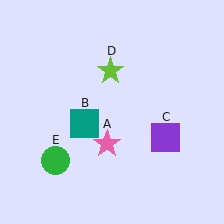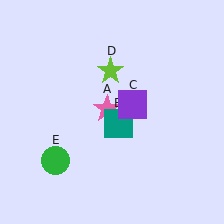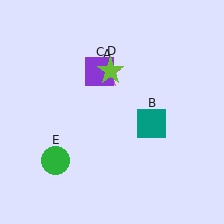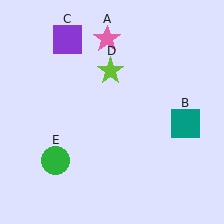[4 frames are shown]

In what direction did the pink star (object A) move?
The pink star (object A) moved up.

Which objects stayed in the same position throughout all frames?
Lime star (object D) and green circle (object E) remained stationary.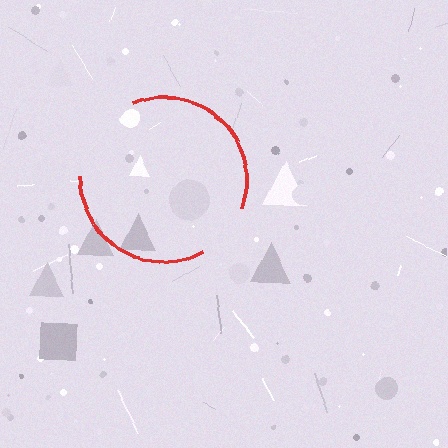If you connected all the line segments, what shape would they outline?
They would outline a circle.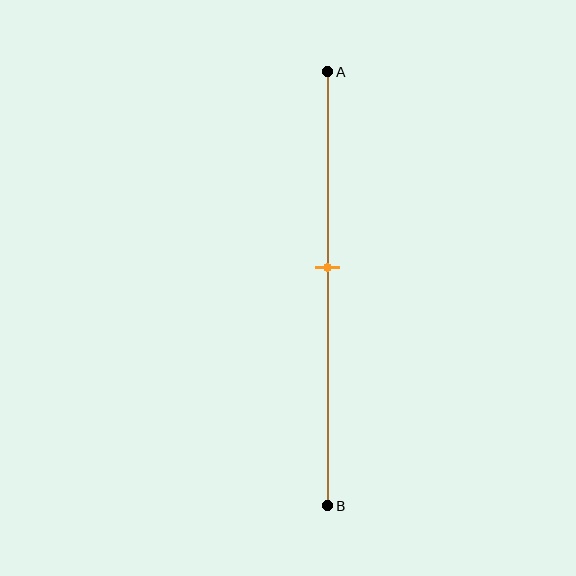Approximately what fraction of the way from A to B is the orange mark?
The orange mark is approximately 45% of the way from A to B.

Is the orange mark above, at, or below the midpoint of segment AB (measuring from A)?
The orange mark is above the midpoint of segment AB.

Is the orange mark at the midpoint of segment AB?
No, the mark is at about 45% from A, not at the 50% midpoint.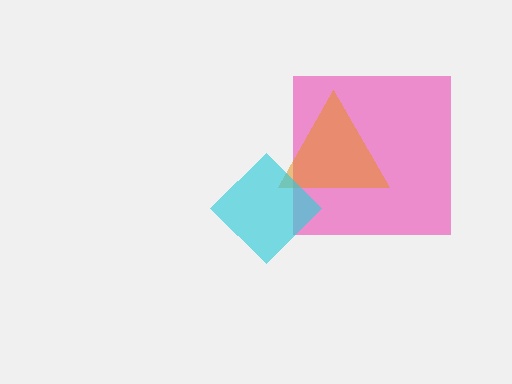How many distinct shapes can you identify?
There are 3 distinct shapes: a pink square, an orange triangle, a cyan diamond.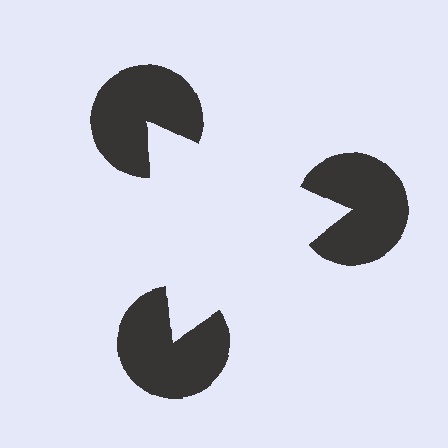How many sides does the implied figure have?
3 sides.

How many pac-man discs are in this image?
There are 3 — one at each vertex of the illusory triangle.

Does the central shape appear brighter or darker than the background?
It typically appears slightly brighter than the background, even though no actual brightness change is drawn.